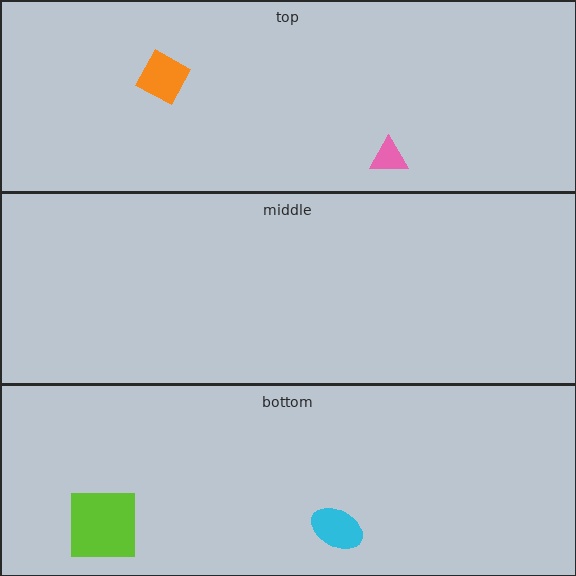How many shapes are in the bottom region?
2.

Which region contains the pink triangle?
The top region.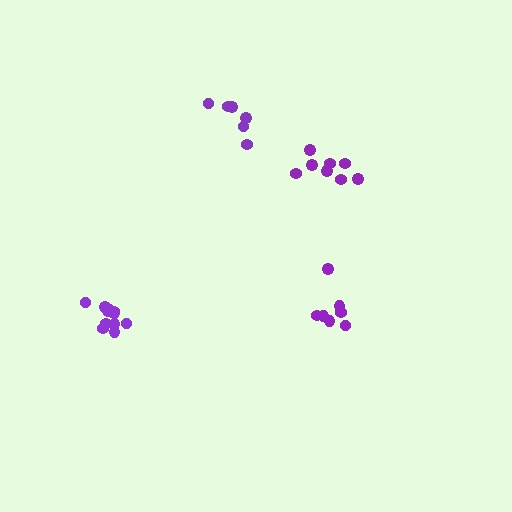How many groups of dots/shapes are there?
There are 4 groups.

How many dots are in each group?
Group 1: 8 dots, Group 2: 7 dots, Group 3: 6 dots, Group 4: 11 dots (32 total).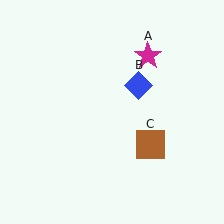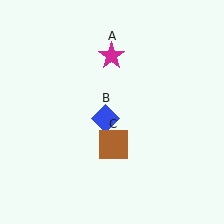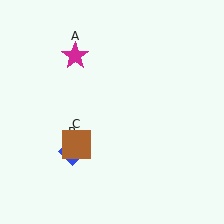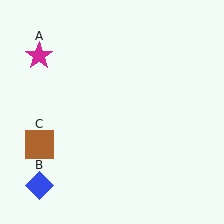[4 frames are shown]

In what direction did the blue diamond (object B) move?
The blue diamond (object B) moved down and to the left.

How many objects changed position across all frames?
3 objects changed position: magenta star (object A), blue diamond (object B), brown square (object C).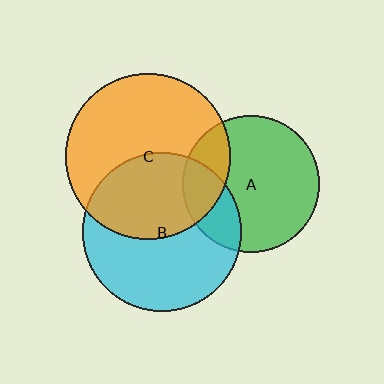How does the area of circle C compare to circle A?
Approximately 1.5 times.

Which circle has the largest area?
Circle C (orange).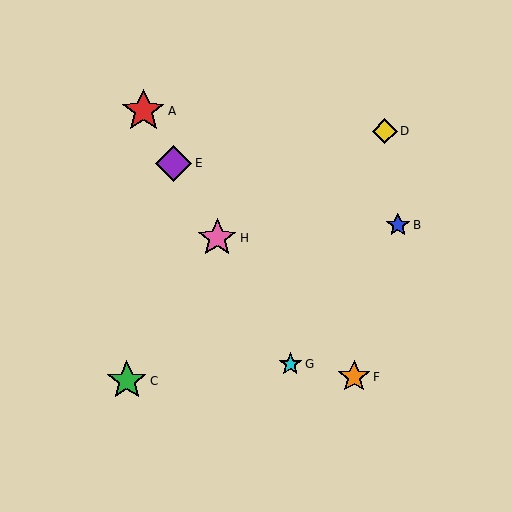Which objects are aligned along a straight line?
Objects A, E, G, H are aligned along a straight line.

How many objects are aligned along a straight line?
4 objects (A, E, G, H) are aligned along a straight line.